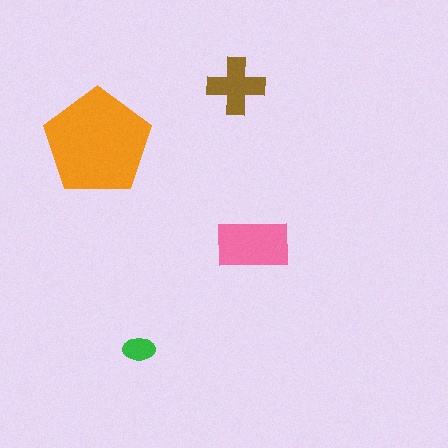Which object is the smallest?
The green ellipse.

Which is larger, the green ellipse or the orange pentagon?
The orange pentagon.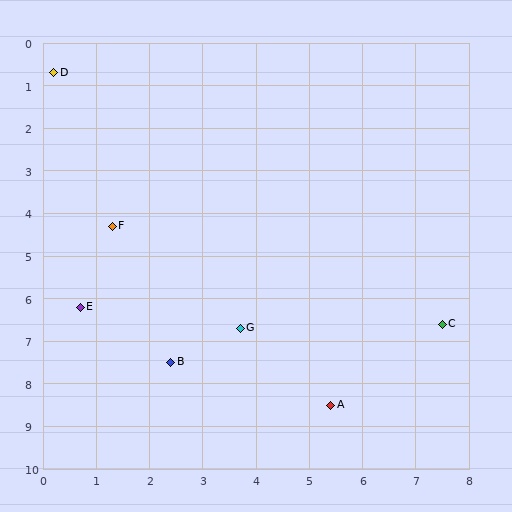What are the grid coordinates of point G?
Point G is at approximately (3.7, 6.7).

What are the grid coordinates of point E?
Point E is at approximately (0.7, 6.2).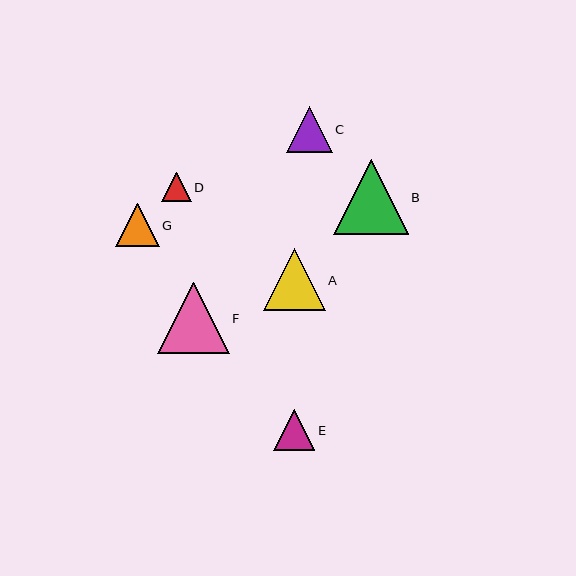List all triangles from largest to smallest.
From largest to smallest: B, F, A, C, G, E, D.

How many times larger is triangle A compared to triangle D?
Triangle A is approximately 2.1 times the size of triangle D.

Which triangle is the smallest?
Triangle D is the smallest with a size of approximately 30 pixels.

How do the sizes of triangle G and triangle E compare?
Triangle G and triangle E are approximately the same size.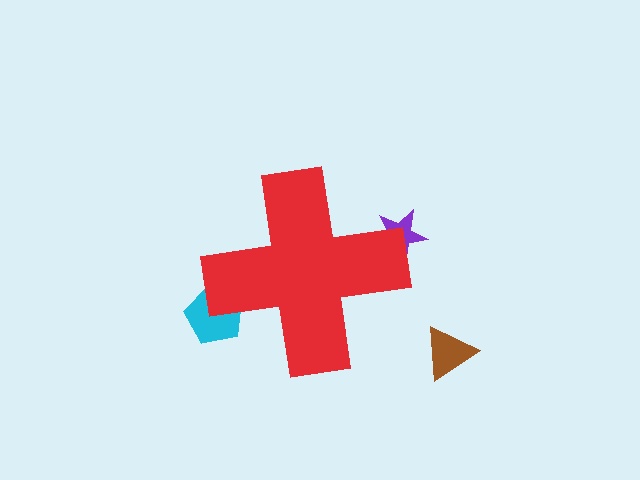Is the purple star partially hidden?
Yes, the purple star is partially hidden behind the red cross.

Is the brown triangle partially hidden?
No, the brown triangle is fully visible.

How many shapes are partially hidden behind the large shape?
2 shapes are partially hidden.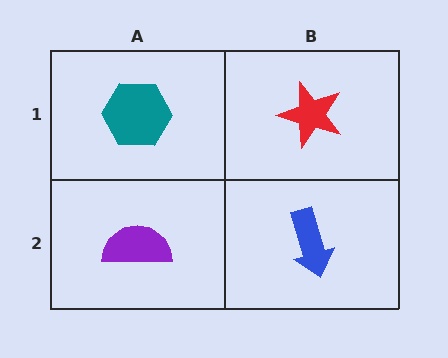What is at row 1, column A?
A teal hexagon.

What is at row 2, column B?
A blue arrow.